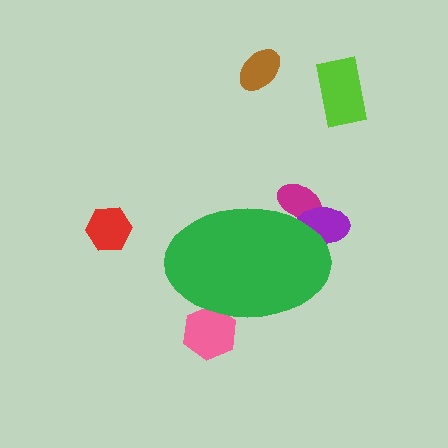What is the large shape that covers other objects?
A green ellipse.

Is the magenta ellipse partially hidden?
Yes, the magenta ellipse is partially hidden behind the green ellipse.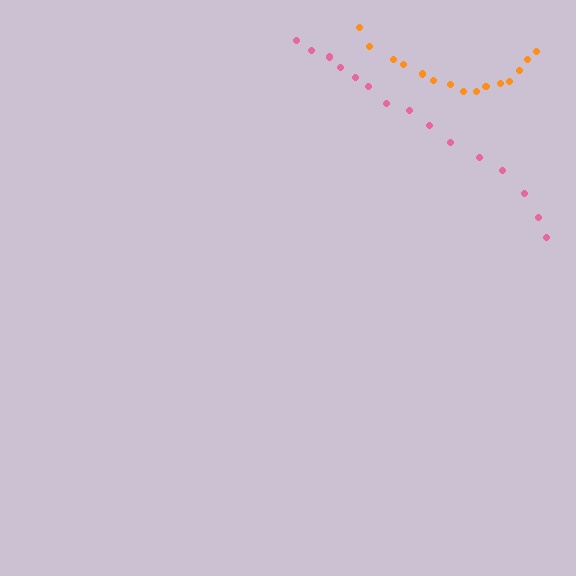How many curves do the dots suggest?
There are 2 distinct paths.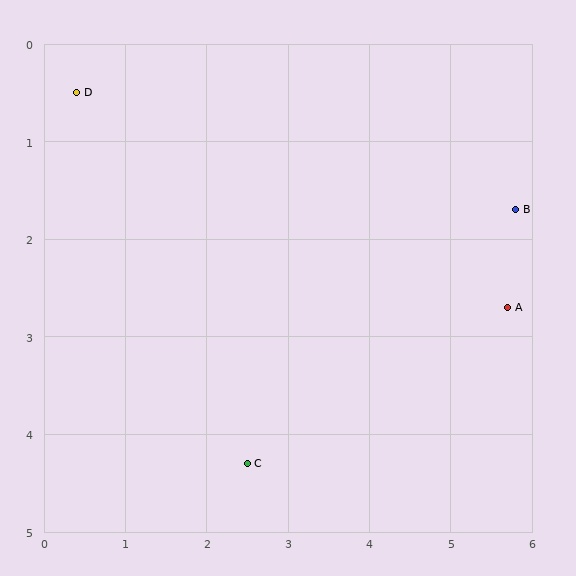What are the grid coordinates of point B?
Point B is at approximately (5.8, 1.7).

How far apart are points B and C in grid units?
Points B and C are about 4.2 grid units apart.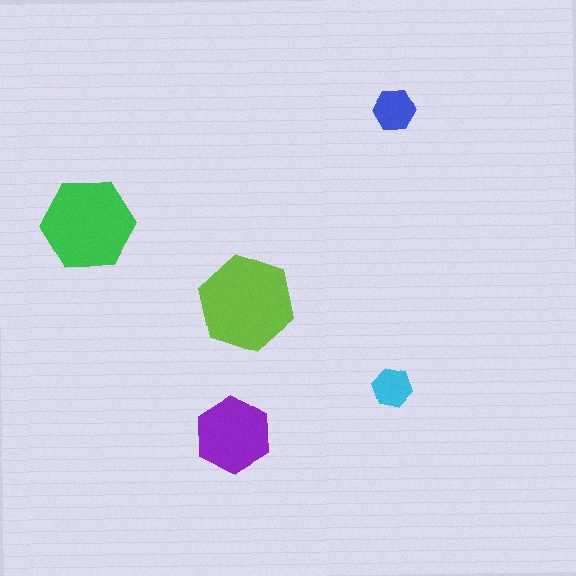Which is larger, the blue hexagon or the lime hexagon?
The lime one.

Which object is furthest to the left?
The green hexagon is leftmost.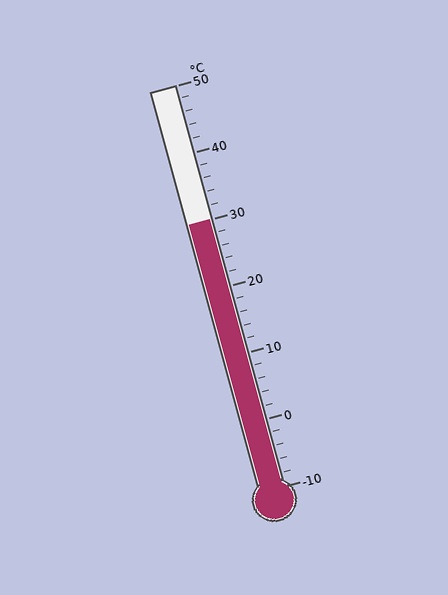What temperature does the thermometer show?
The thermometer shows approximately 30°C.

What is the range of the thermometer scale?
The thermometer scale ranges from -10°C to 50°C.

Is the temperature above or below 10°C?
The temperature is above 10°C.